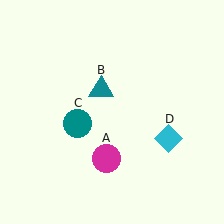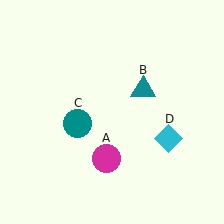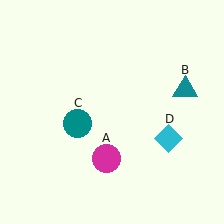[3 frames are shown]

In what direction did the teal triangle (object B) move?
The teal triangle (object B) moved right.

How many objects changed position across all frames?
1 object changed position: teal triangle (object B).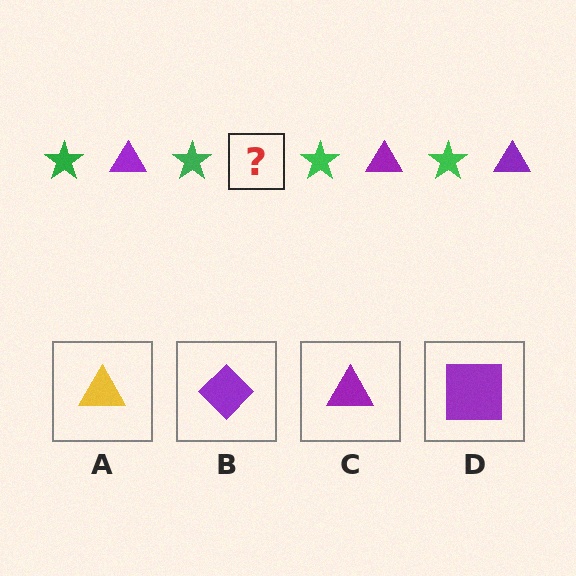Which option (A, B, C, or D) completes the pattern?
C.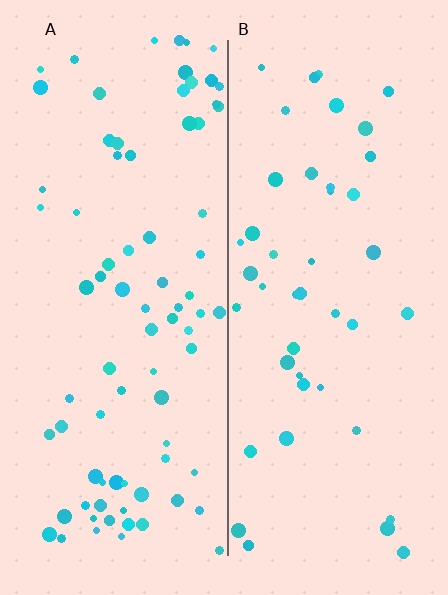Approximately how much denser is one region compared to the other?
Approximately 1.8× — region A over region B.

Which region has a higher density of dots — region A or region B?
A (the left).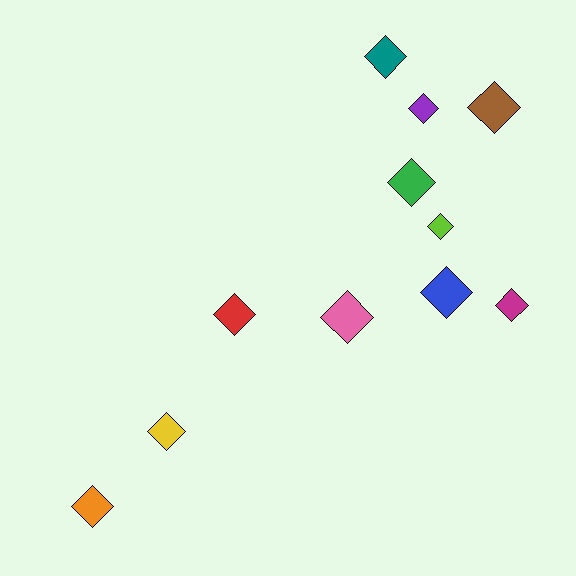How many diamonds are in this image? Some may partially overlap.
There are 11 diamonds.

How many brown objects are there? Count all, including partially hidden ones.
There is 1 brown object.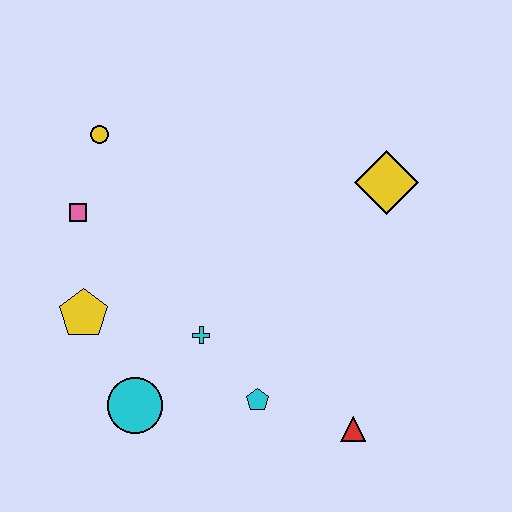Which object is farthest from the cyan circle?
The yellow diamond is farthest from the cyan circle.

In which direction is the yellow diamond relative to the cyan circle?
The yellow diamond is to the right of the cyan circle.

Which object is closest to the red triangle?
The cyan pentagon is closest to the red triangle.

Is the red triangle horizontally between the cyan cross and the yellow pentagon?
No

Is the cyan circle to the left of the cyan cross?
Yes